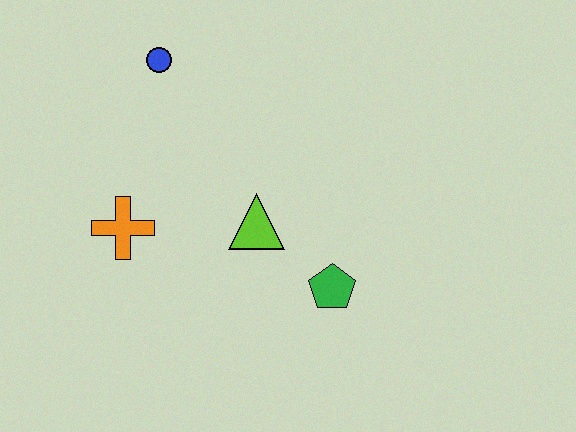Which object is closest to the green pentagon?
The lime triangle is closest to the green pentagon.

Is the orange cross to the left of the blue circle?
Yes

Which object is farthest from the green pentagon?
The blue circle is farthest from the green pentagon.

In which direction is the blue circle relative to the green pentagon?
The blue circle is above the green pentagon.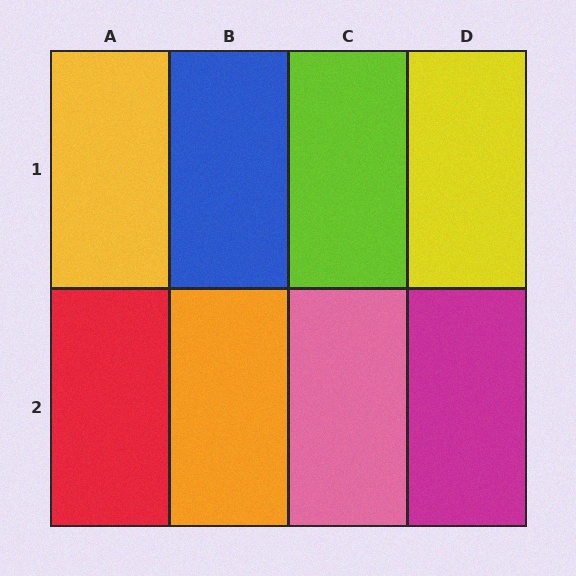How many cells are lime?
1 cell is lime.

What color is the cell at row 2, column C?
Pink.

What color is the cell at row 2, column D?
Magenta.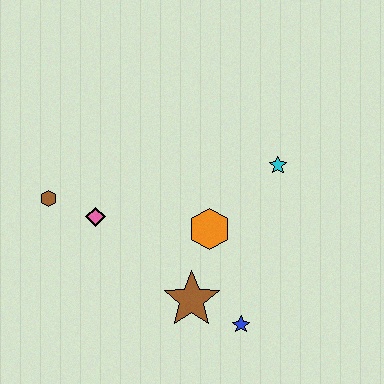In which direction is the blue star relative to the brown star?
The blue star is to the right of the brown star.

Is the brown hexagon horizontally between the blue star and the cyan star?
No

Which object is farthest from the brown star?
The brown hexagon is farthest from the brown star.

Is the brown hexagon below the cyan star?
Yes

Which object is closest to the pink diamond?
The brown hexagon is closest to the pink diamond.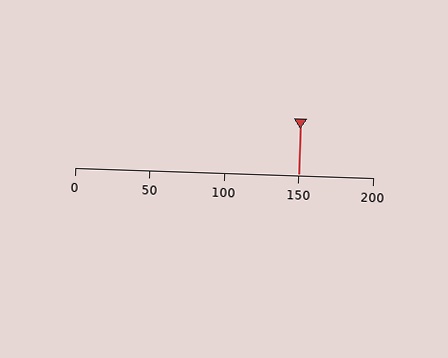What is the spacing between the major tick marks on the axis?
The major ticks are spaced 50 apart.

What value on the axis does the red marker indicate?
The marker indicates approximately 150.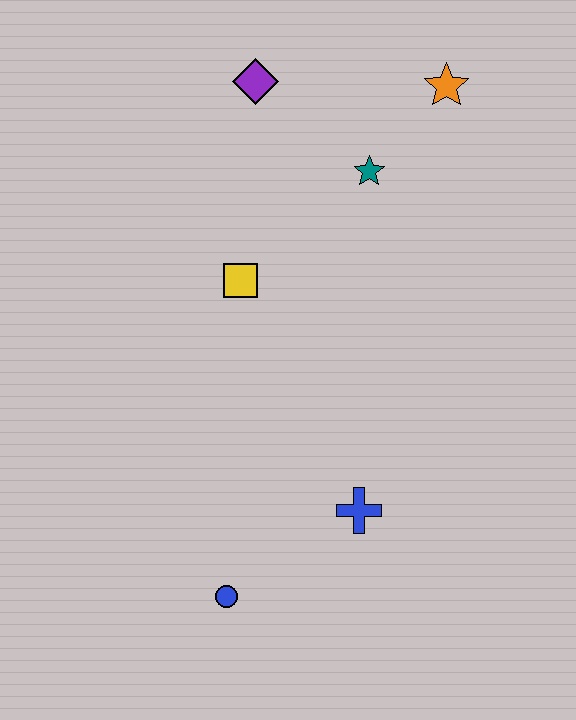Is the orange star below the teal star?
No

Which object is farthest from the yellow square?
The blue circle is farthest from the yellow square.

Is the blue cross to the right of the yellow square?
Yes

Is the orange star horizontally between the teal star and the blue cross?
No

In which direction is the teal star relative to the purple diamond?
The teal star is to the right of the purple diamond.